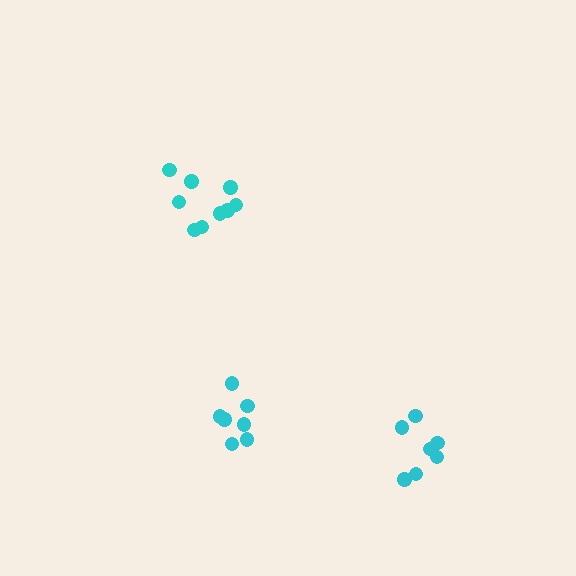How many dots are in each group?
Group 1: 7 dots, Group 2: 9 dots, Group 3: 7 dots (23 total).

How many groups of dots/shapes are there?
There are 3 groups.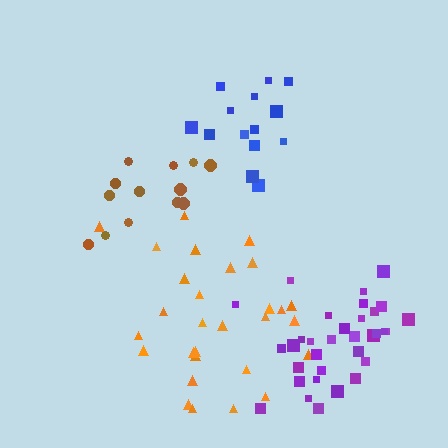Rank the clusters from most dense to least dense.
purple, blue, brown, orange.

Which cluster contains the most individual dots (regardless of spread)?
Purple (33).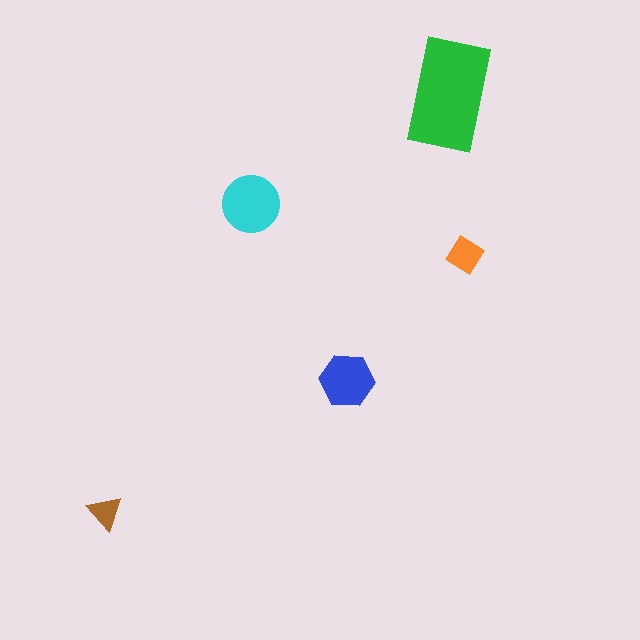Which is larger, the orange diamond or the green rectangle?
The green rectangle.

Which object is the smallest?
The brown triangle.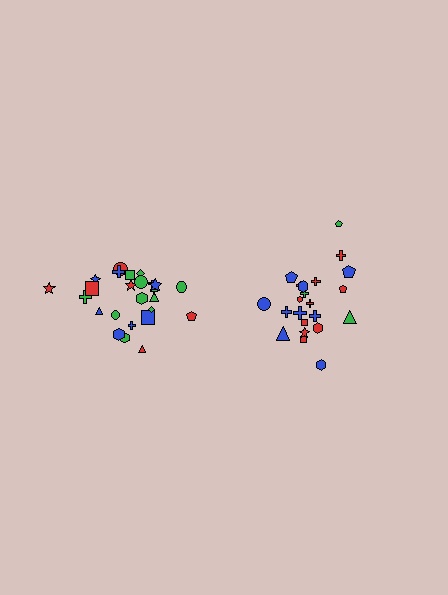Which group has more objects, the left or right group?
The left group.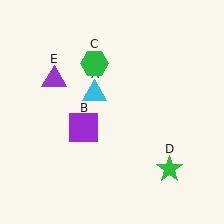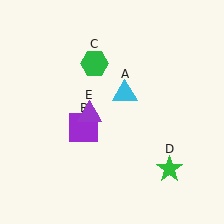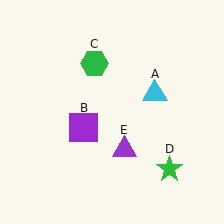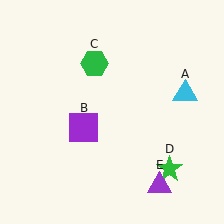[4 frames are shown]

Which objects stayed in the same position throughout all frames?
Purple square (object B) and green hexagon (object C) and green star (object D) remained stationary.